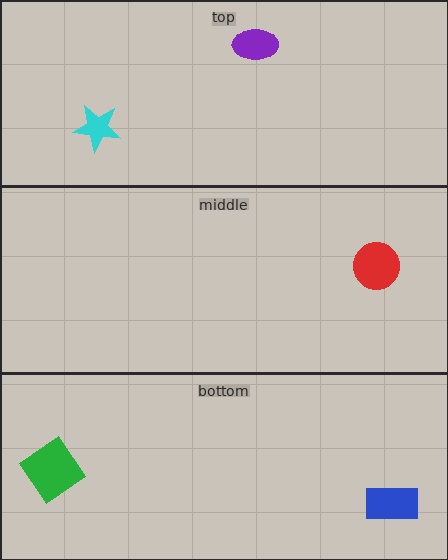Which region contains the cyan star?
The top region.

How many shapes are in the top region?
2.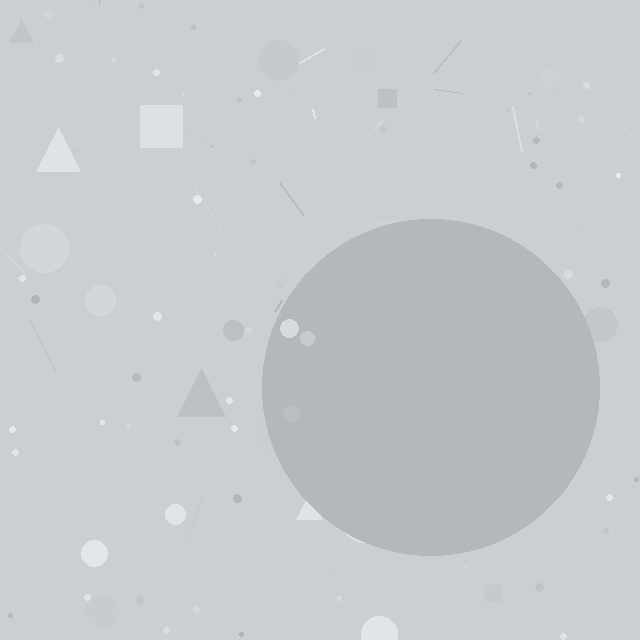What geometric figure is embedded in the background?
A circle is embedded in the background.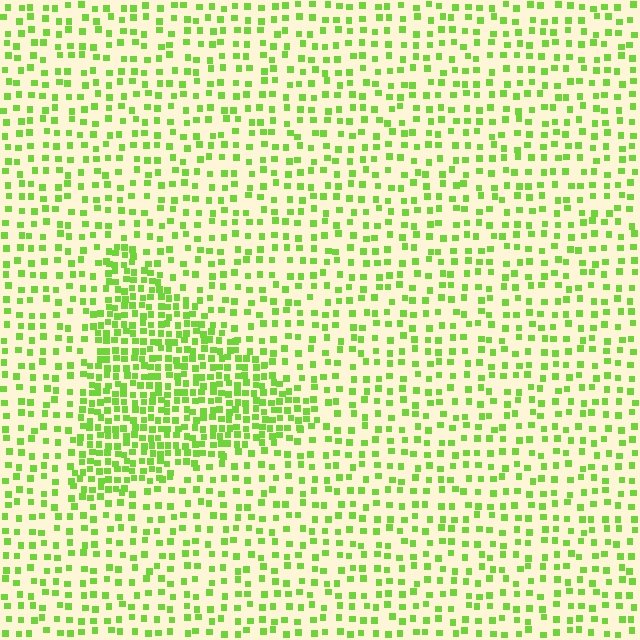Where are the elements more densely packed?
The elements are more densely packed inside the triangle boundary.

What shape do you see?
I see a triangle.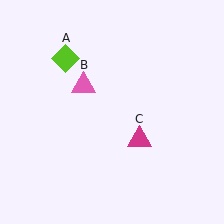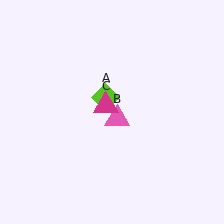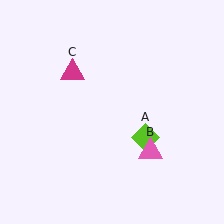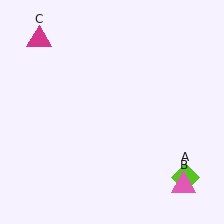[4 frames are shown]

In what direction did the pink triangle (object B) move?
The pink triangle (object B) moved down and to the right.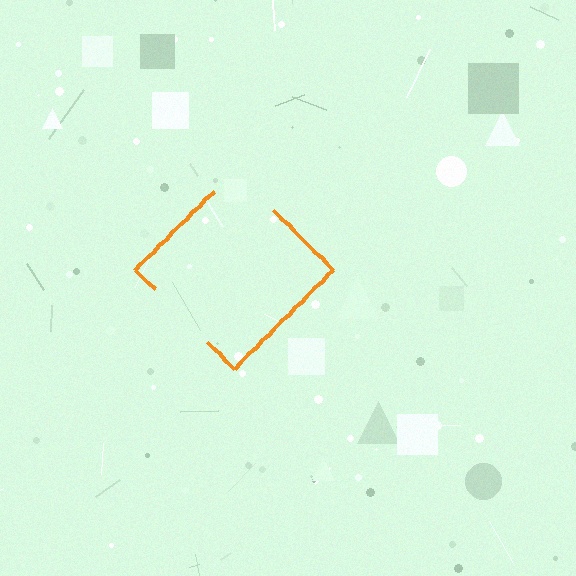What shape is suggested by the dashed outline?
The dashed outline suggests a diamond.